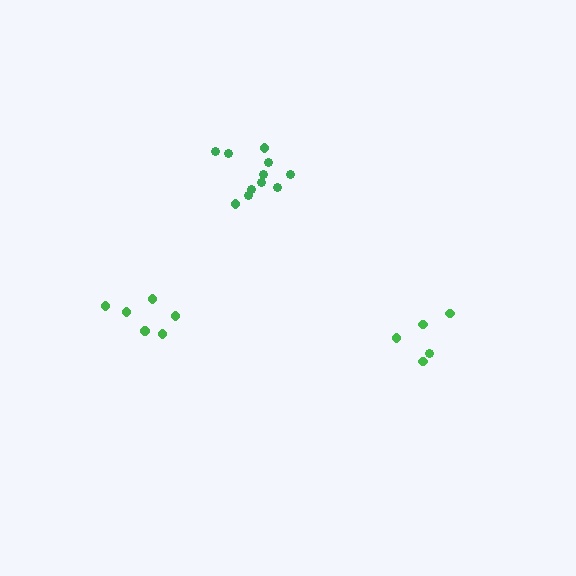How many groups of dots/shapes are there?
There are 3 groups.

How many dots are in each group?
Group 1: 6 dots, Group 2: 5 dots, Group 3: 11 dots (22 total).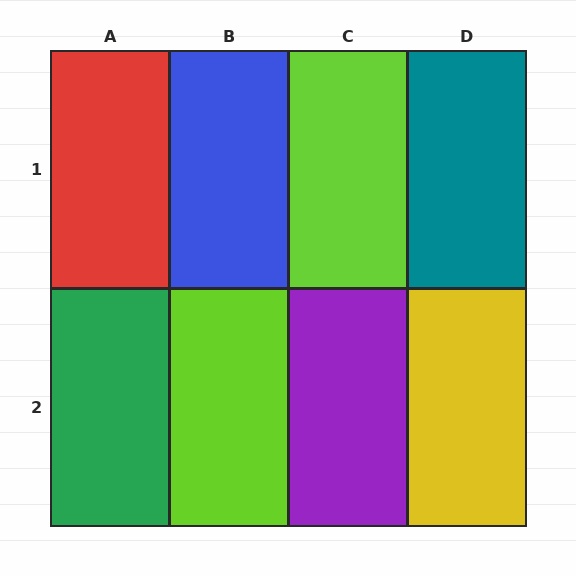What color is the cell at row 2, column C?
Purple.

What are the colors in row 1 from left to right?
Red, blue, lime, teal.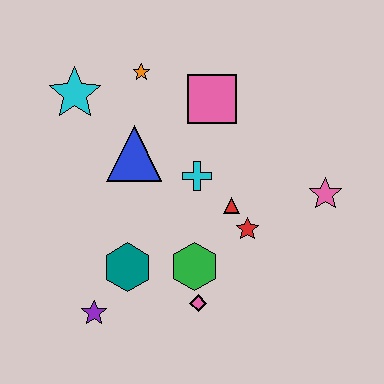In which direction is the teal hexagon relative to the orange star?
The teal hexagon is below the orange star.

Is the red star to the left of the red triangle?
No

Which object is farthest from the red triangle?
The cyan star is farthest from the red triangle.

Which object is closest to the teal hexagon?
The purple star is closest to the teal hexagon.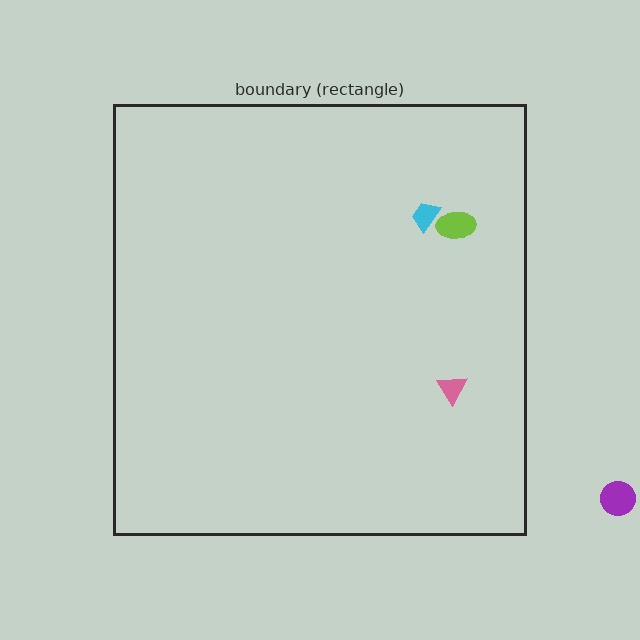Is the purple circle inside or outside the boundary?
Outside.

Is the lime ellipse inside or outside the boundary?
Inside.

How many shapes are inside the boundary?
3 inside, 1 outside.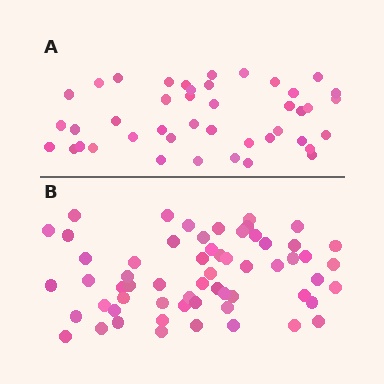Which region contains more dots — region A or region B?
Region B (the bottom region) has more dots.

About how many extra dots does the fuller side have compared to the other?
Region B has approximately 15 more dots than region A.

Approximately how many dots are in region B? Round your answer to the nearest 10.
About 60 dots.